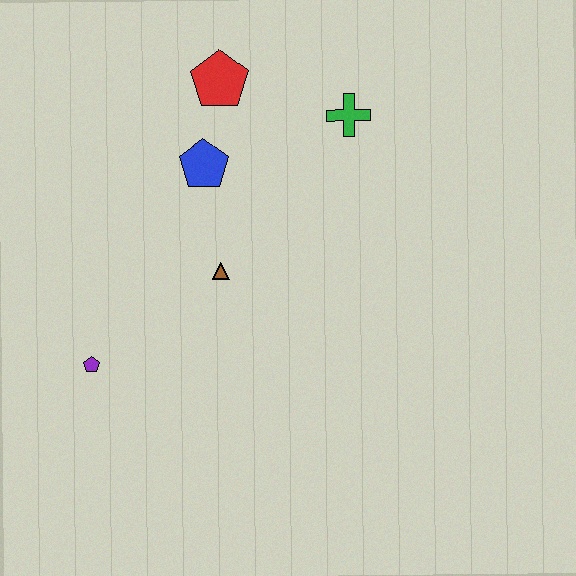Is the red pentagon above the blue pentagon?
Yes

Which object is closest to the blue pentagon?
The red pentagon is closest to the blue pentagon.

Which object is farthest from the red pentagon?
The purple pentagon is farthest from the red pentagon.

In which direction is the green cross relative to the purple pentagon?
The green cross is to the right of the purple pentagon.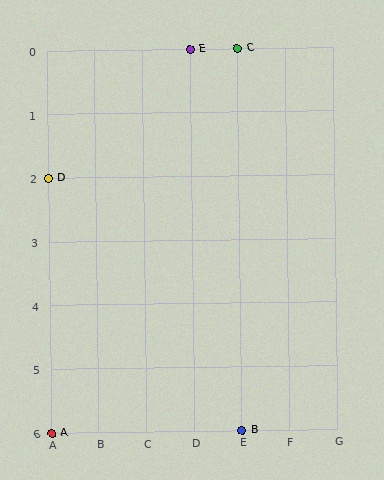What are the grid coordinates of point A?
Point A is at grid coordinates (A, 6).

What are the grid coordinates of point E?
Point E is at grid coordinates (D, 0).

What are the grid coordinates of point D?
Point D is at grid coordinates (A, 2).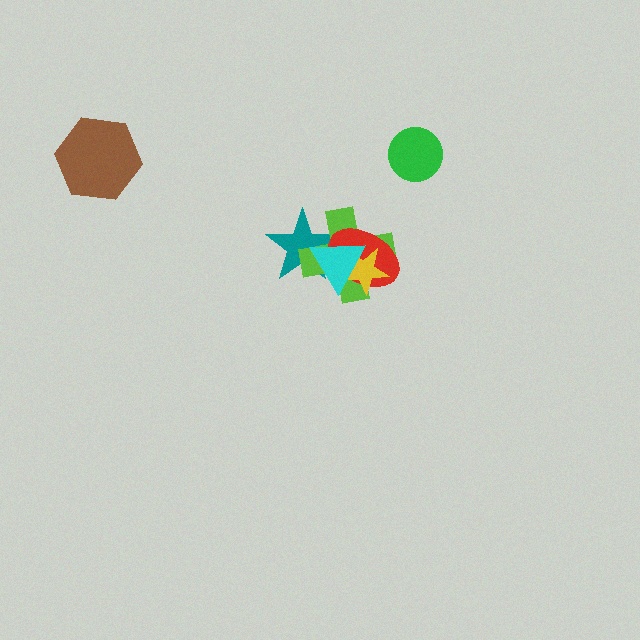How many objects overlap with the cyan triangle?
4 objects overlap with the cyan triangle.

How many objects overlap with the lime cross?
4 objects overlap with the lime cross.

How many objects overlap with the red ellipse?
4 objects overlap with the red ellipse.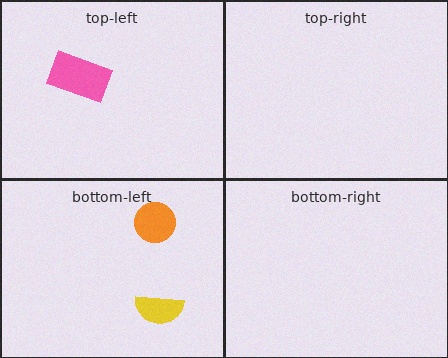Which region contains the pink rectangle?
The top-left region.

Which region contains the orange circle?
The bottom-left region.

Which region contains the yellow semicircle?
The bottom-left region.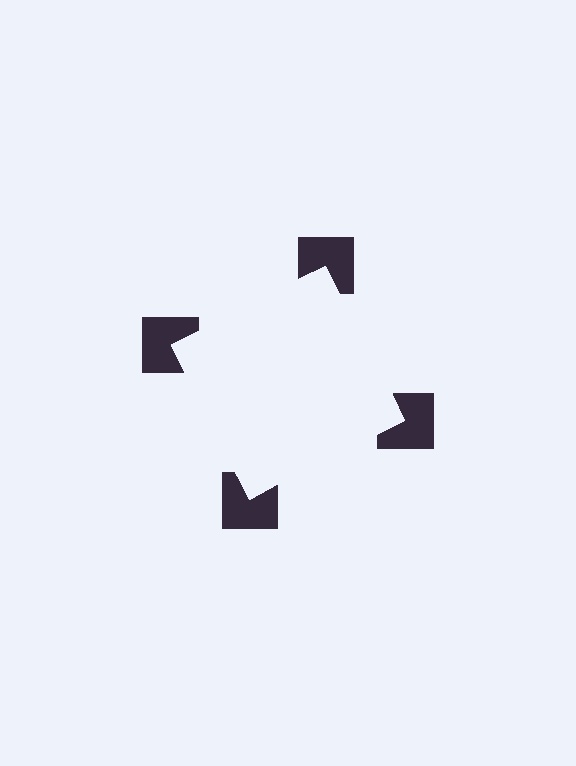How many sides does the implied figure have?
4 sides.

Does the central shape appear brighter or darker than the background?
It typically appears slightly brighter than the background, even though no actual brightness change is drawn.